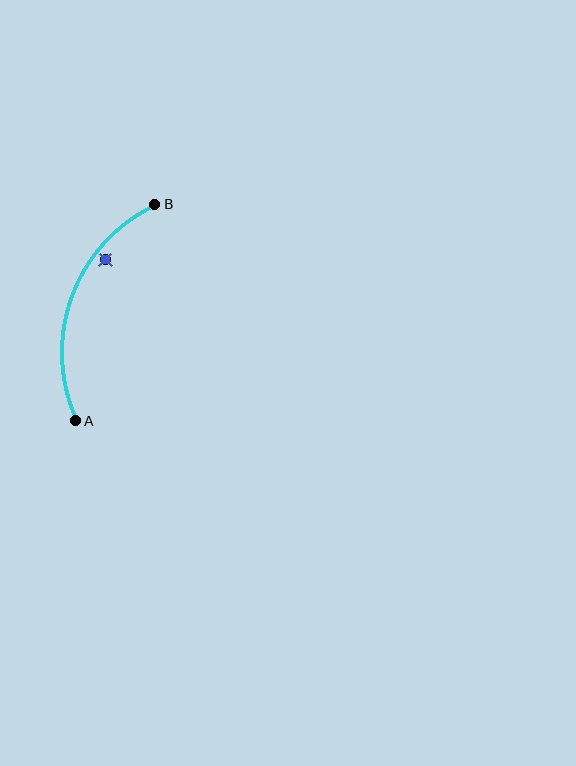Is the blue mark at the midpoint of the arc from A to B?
No — the blue mark does not lie on the arc at all. It sits slightly inside the curve.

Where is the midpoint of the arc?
The arc midpoint is the point on the curve farthest from the straight line joining A and B. It sits to the left of that line.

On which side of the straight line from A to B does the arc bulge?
The arc bulges to the left of the straight line connecting A and B.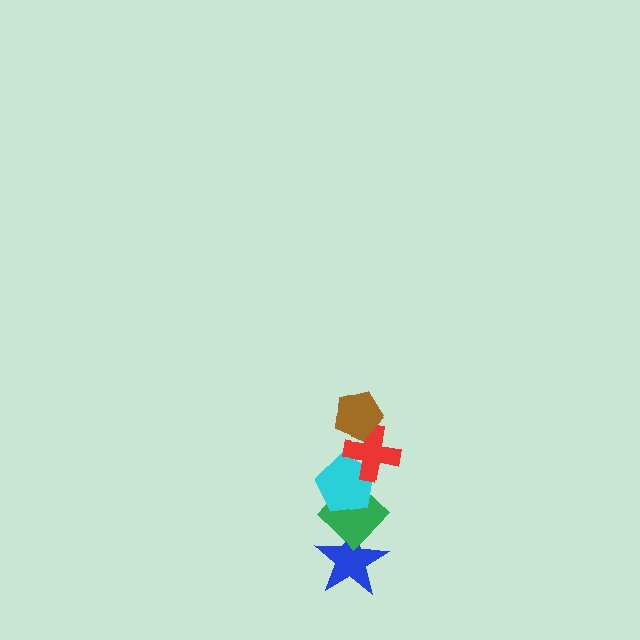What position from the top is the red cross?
The red cross is 2nd from the top.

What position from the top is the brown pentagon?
The brown pentagon is 1st from the top.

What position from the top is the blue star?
The blue star is 5th from the top.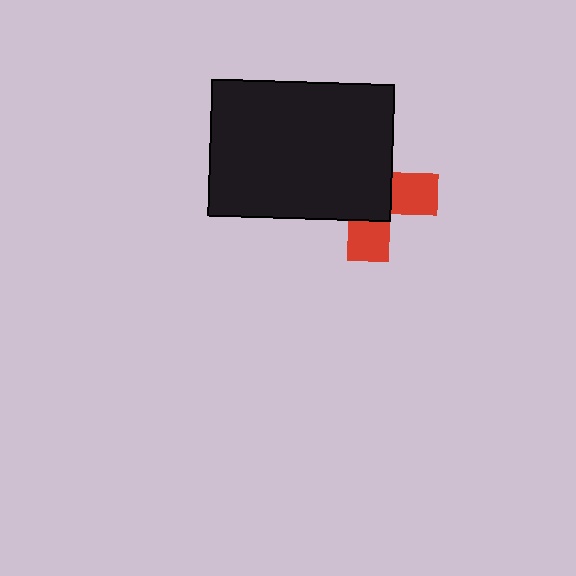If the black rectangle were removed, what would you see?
You would see the complete red cross.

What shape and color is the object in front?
The object in front is a black rectangle.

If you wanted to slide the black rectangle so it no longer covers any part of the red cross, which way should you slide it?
Slide it toward the upper-left — that is the most direct way to separate the two shapes.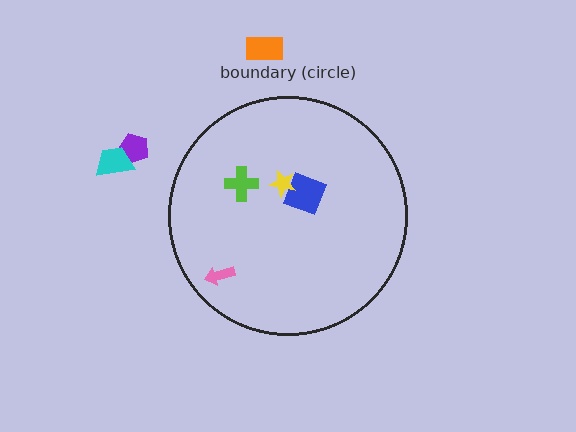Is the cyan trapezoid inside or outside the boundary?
Outside.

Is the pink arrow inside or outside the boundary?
Inside.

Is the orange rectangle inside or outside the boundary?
Outside.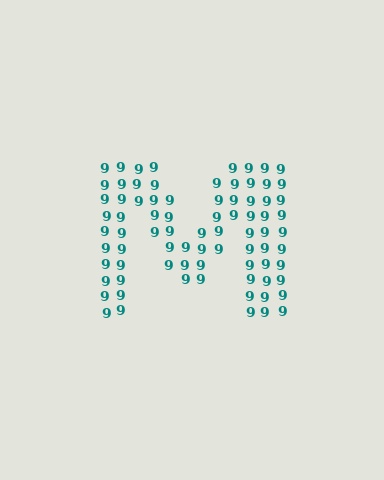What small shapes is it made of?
It is made of small digit 9's.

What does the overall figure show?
The overall figure shows the letter M.